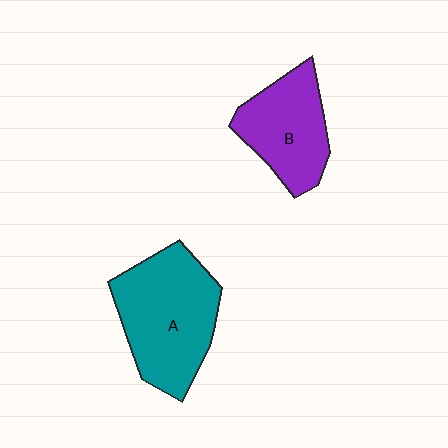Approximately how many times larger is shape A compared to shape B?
Approximately 1.4 times.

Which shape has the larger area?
Shape A (teal).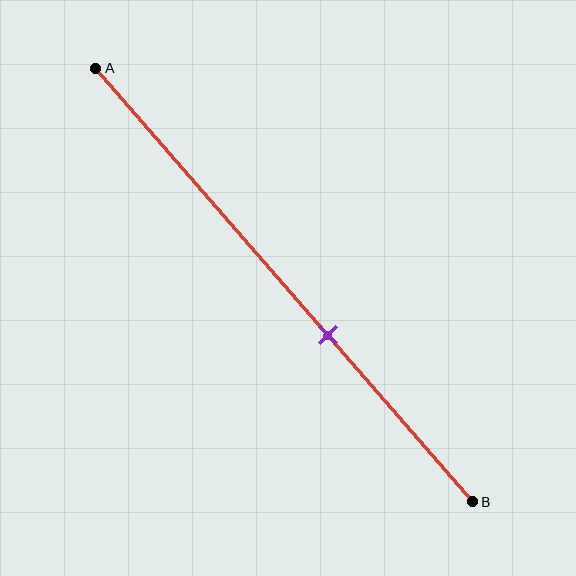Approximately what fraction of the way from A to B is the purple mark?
The purple mark is approximately 60% of the way from A to B.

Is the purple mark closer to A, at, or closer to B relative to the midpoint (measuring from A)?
The purple mark is closer to point B than the midpoint of segment AB.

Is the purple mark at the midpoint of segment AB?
No, the mark is at about 60% from A, not at the 50% midpoint.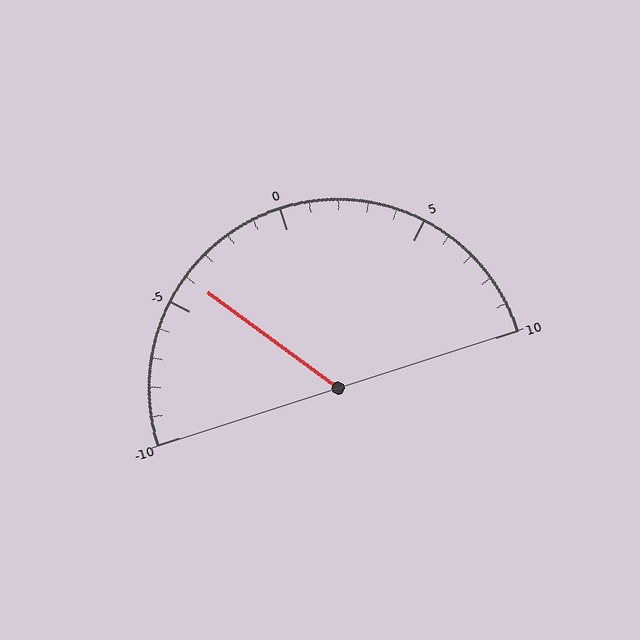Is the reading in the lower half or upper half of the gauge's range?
The reading is in the lower half of the range (-10 to 10).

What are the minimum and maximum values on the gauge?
The gauge ranges from -10 to 10.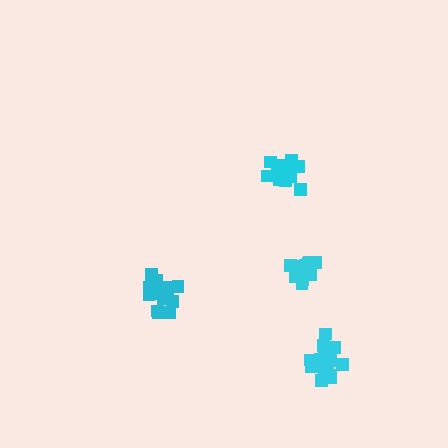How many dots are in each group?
Group 1: 15 dots, Group 2: 18 dots, Group 3: 13 dots, Group 4: 16 dots (62 total).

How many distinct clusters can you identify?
There are 4 distinct clusters.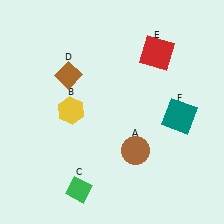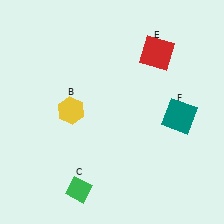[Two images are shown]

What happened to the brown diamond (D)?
The brown diamond (D) was removed in Image 2. It was in the top-left area of Image 1.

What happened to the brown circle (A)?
The brown circle (A) was removed in Image 2. It was in the bottom-right area of Image 1.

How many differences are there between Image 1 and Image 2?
There are 2 differences between the two images.